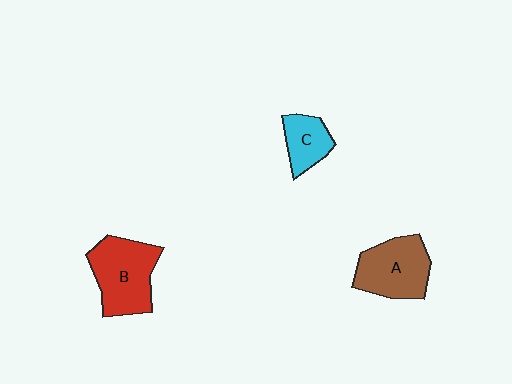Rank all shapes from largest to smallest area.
From largest to smallest: B (red), A (brown), C (cyan).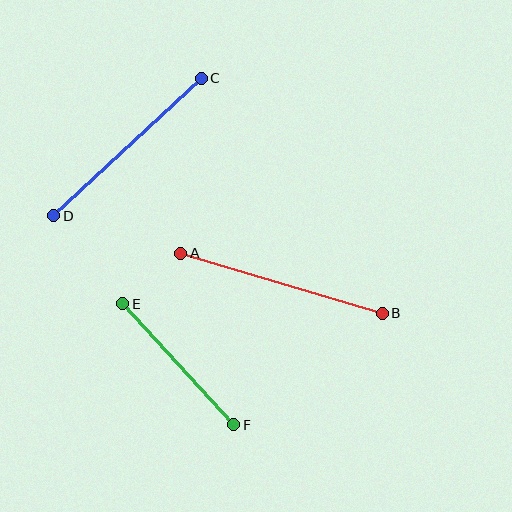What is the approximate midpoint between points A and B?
The midpoint is at approximately (281, 283) pixels.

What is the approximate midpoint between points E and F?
The midpoint is at approximately (178, 364) pixels.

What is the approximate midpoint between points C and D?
The midpoint is at approximately (127, 147) pixels.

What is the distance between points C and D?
The distance is approximately 202 pixels.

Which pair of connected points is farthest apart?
Points A and B are farthest apart.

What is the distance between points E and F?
The distance is approximately 164 pixels.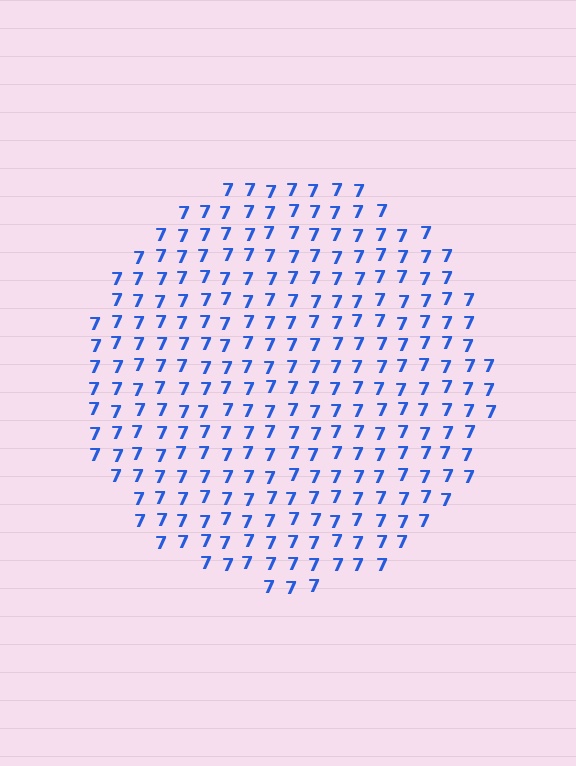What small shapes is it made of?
It is made of small digit 7's.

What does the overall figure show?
The overall figure shows a circle.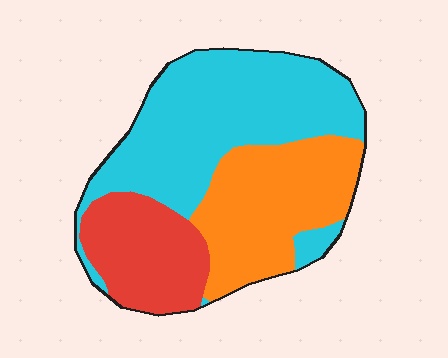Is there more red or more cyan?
Cyan.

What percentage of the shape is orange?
Orange covers 31% of the shape.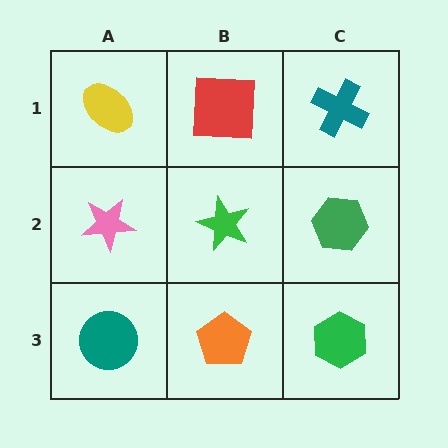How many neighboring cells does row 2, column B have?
4.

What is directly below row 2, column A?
A teal circle.